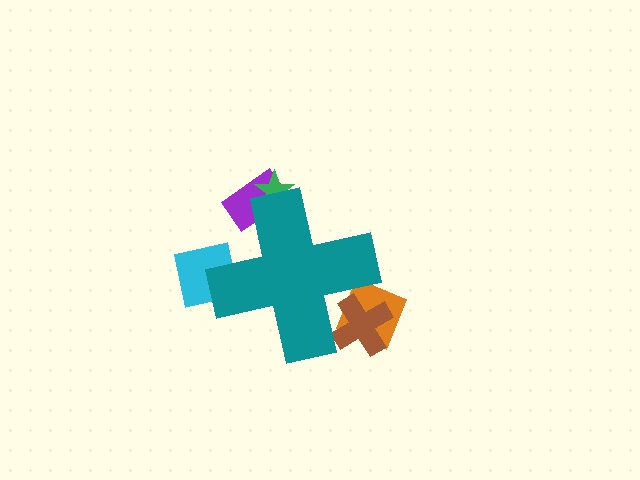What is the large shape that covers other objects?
A teal cross.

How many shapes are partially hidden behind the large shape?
5 shapes are partially hidden.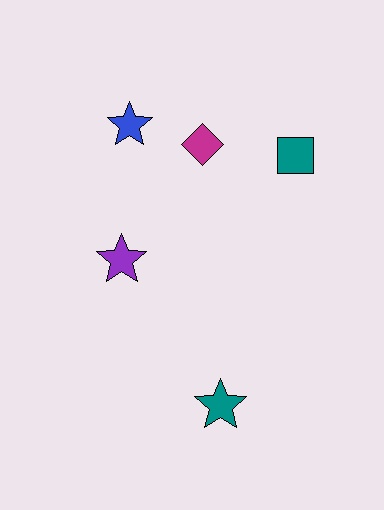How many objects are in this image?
There are 5 objects.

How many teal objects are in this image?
There are 2 teal objects.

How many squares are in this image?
There is 1 square.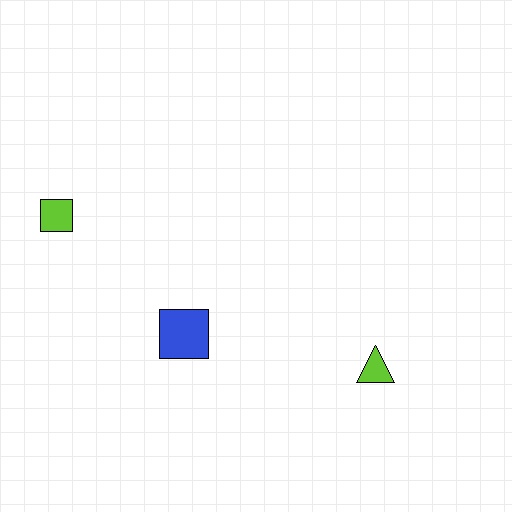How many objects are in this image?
There are 3 objects.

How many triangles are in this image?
There is 1 triangle.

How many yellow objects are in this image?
There are no yellow objects.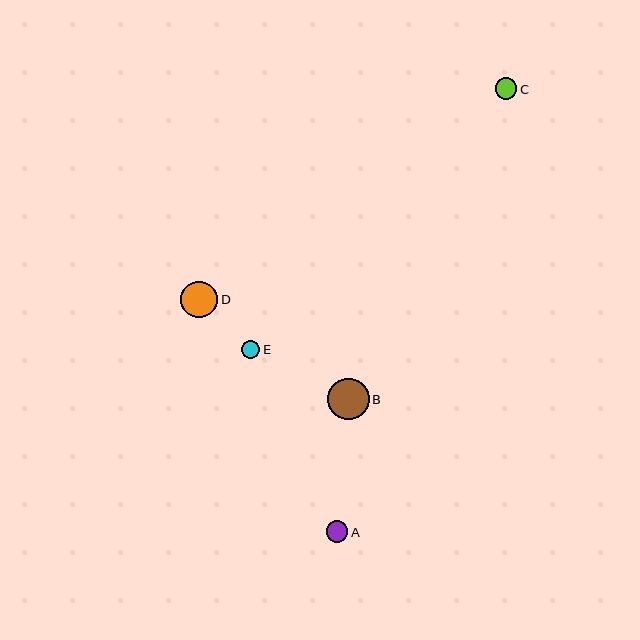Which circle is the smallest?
Circle E is the smallest with a size of approximately 18 pixels.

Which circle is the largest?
Circle B is the largest with a size of approximately 42 pixels.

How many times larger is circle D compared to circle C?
Circle D is approximately 1.7 times the size of circle C.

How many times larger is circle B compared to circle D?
Circle B is approximately 1.1 times the size of circle D.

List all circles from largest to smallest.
From largest to smallest: B, D, C, A, E.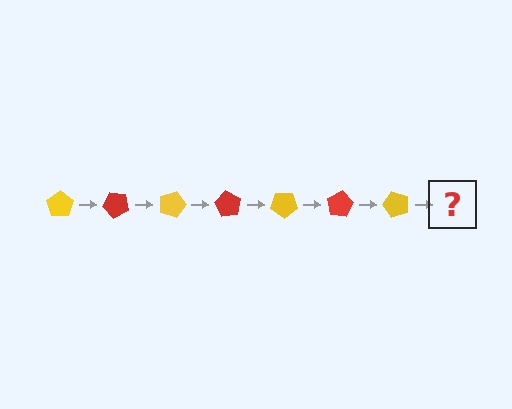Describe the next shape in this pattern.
It should be a red pentagon, rotated 315 degrees from the start.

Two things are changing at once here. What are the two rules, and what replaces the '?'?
The two rules are that it rotates 45 degrees each step and the color cycles through yellow and red. The '?' should be a red pentagon, rotated 315 degrees from the start.